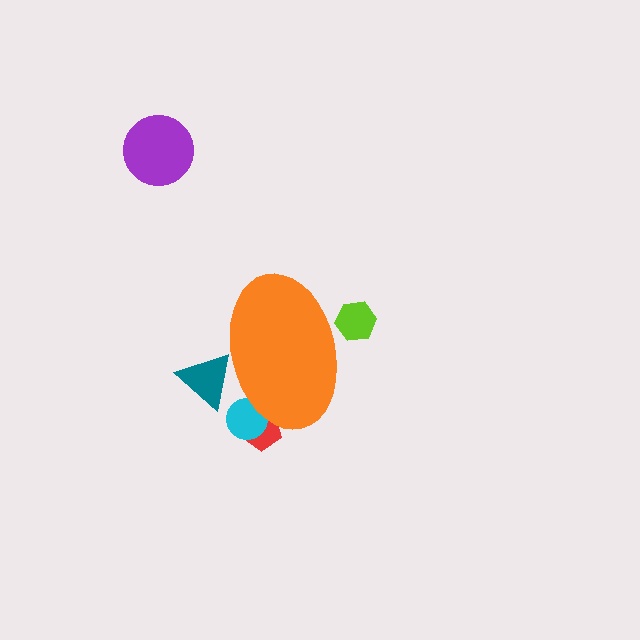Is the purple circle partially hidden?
No, the purple circle is fully visible.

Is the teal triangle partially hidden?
Yes, the teal triangle is partially hidden behind the orange ellipse.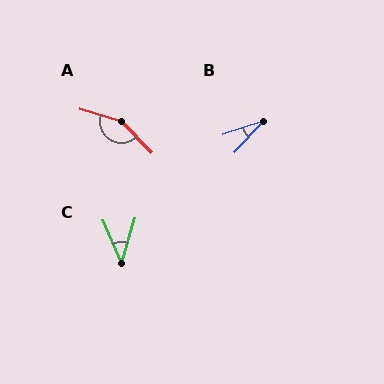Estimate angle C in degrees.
Approximately 40 degrees.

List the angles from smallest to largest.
B (28°), C (40°), A (152°).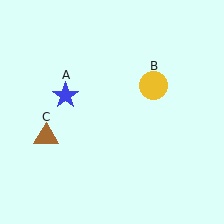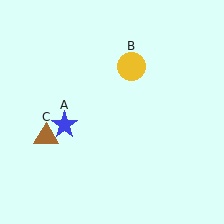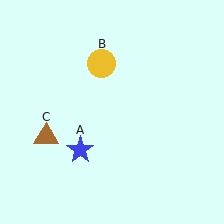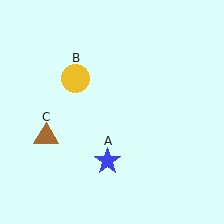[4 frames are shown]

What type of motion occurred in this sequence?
The blue star (object A), yellow circle (object B) rotated counterclockwise around the center of the scene.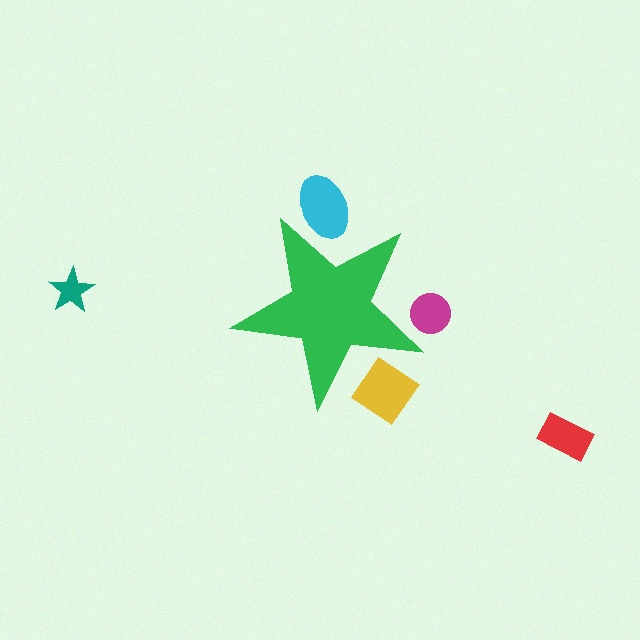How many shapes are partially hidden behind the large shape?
3 shapes are partially hidden.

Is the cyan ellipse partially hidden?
Yes, the cyan ellipse is partially hidden behind the green star.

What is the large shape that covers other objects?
A green star.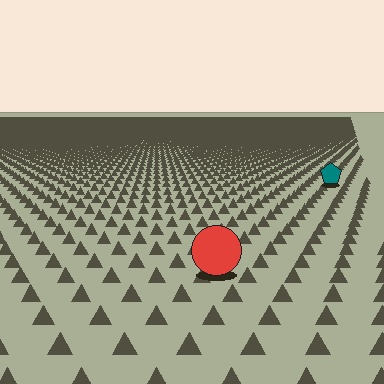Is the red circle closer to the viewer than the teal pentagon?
Yes. The red circle is closer — you can tell from the texture gradient: the ground texture is coarser near it.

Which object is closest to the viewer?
The red circle is closest. The texture marks near it are larger and more spread out.